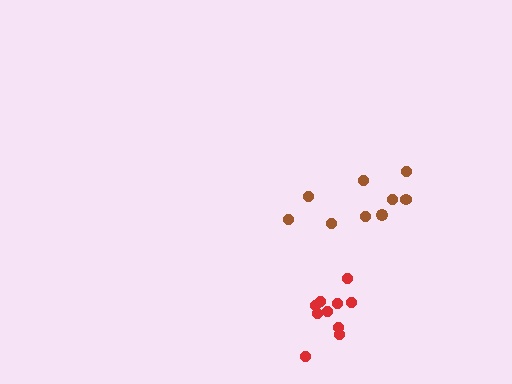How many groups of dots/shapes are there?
There are 2 groups.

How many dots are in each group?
Group 1: 9 dots, Group 2: 10 dots (19 total).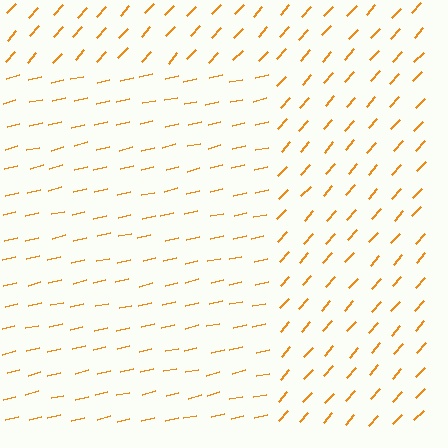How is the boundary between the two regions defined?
The boundary is defined purely by a change in line orientation (approximately 35 degrees difference). All lines are the same color and thickness.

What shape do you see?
I see a rectangle.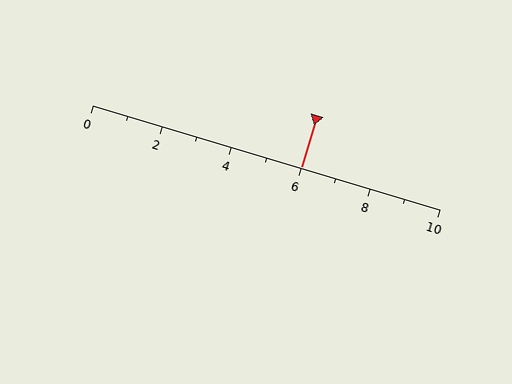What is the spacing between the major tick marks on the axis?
The major ticks are spaced 2 apart.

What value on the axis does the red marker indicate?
The marker indicates approximately 6.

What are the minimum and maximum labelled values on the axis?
The axis runs from 0 to 10.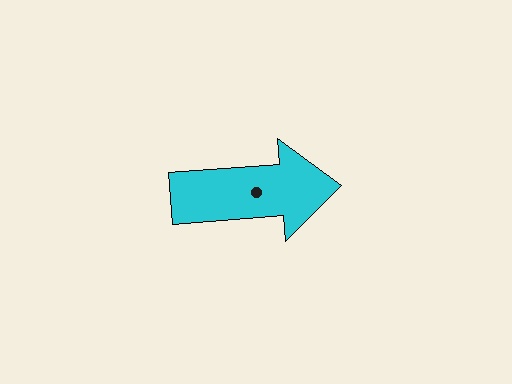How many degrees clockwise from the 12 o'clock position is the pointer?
Approximately 86 degrees.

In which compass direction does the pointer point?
East.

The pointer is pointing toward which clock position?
Roughly 3 o'clock.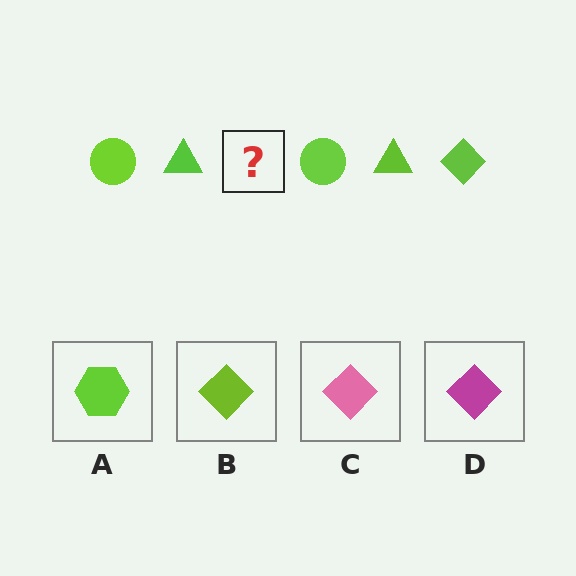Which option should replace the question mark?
Option B.